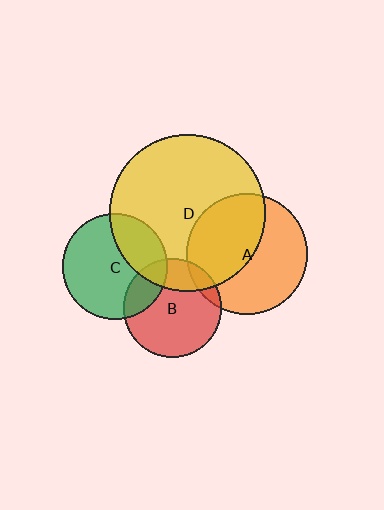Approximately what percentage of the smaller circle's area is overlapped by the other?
Approximately 45%.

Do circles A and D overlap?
Yes.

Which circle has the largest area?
Circle D (yellow).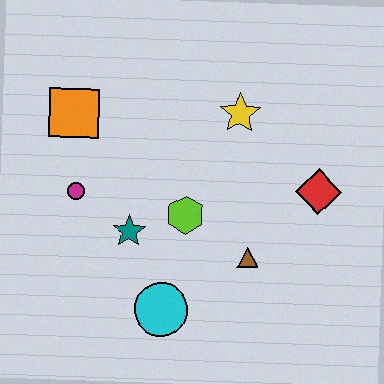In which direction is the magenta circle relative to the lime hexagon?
The magenta circle is to the left of the lime hexagon.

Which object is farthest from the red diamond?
The orange square is farthest from the red diamond.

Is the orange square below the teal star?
No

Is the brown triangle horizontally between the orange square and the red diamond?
Yes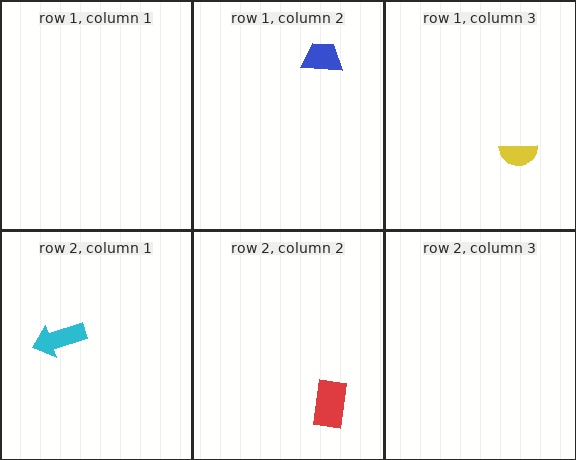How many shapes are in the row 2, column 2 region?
1.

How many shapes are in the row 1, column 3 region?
1.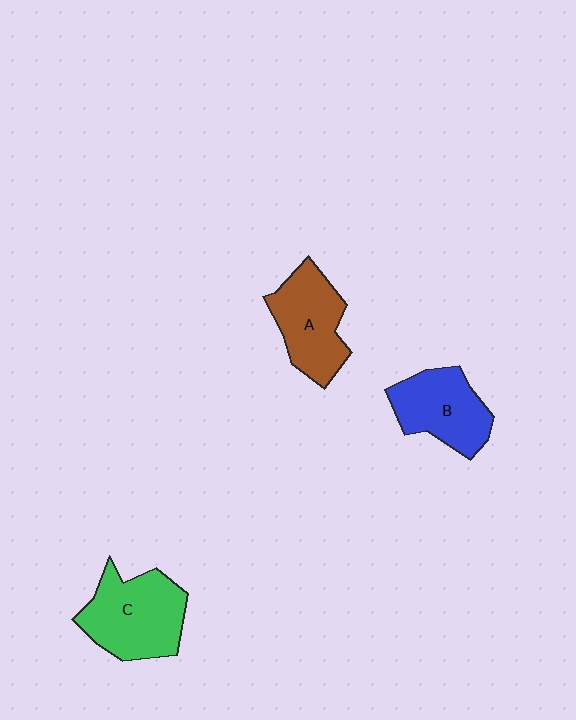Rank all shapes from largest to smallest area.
From largest to smallest: C (green), A (brown), B (blue).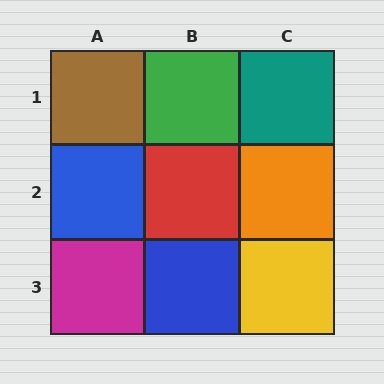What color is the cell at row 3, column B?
Blue.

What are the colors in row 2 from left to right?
Blue, red, orange.